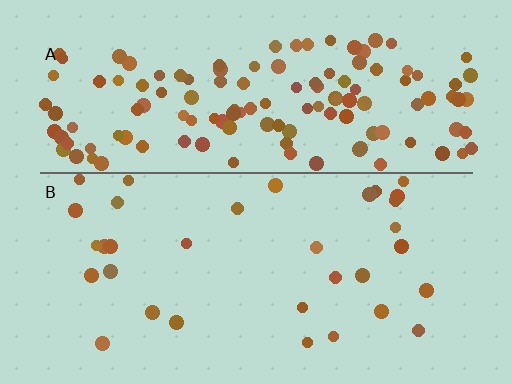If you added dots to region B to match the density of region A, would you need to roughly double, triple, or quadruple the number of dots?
Approximately quadruple.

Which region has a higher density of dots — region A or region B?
A (the top).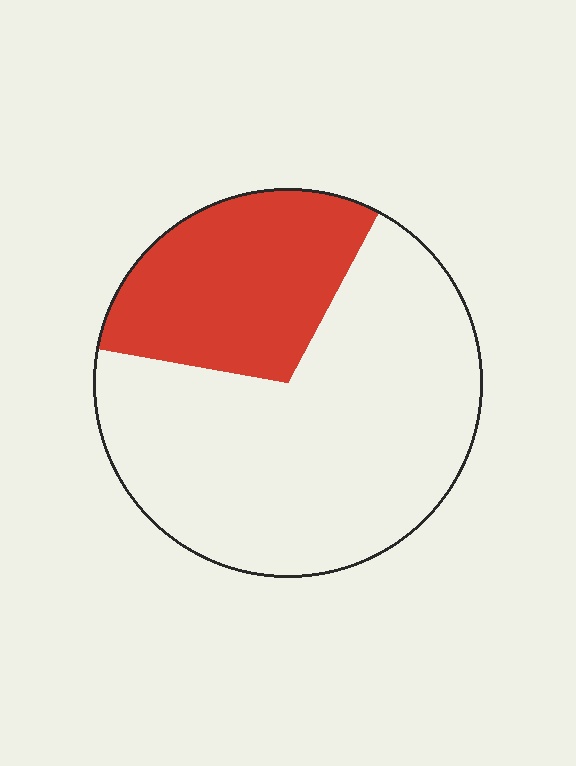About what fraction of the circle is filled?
About one third (1/3).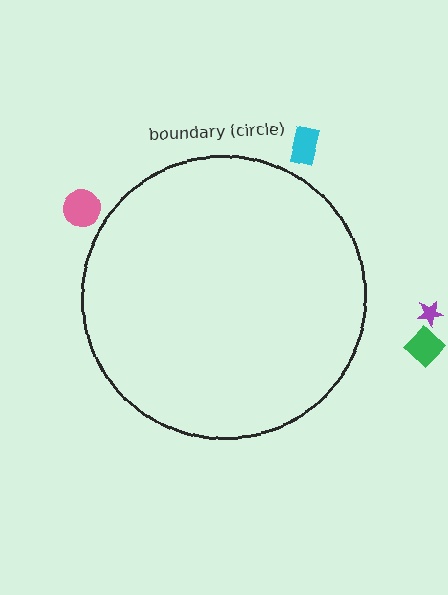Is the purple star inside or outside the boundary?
Outside.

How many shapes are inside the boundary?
0 inside, 4 outside.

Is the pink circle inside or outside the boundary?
Outside.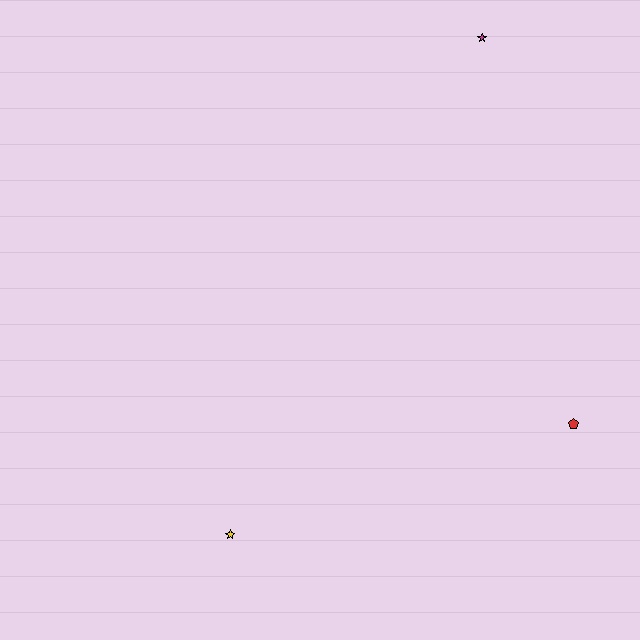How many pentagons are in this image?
There is 1 pentagon.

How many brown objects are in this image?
There are no brown objects.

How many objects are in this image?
There are 3 objects.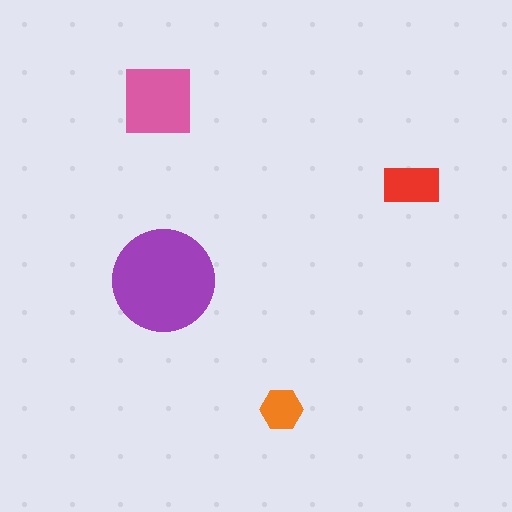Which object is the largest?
The purple circle.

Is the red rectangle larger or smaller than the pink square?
Smaller.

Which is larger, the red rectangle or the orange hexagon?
The red rectangle.